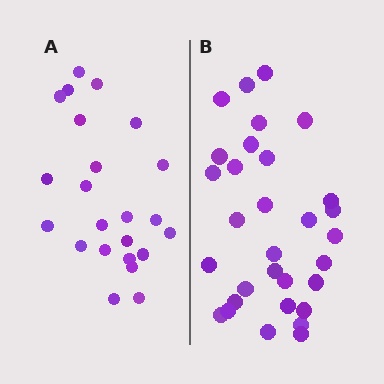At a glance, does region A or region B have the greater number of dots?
Region B (the right region) has more dots.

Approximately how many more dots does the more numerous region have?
Region B has roughly 8 or so more dots than region A.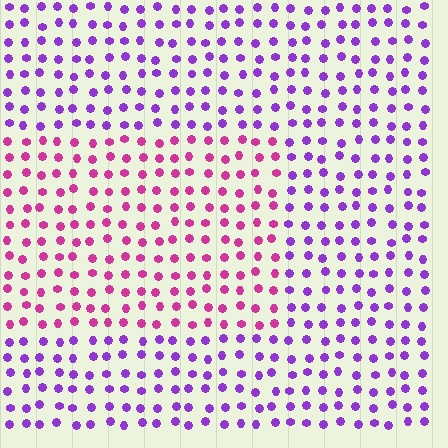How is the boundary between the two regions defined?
The boundary is defined purely by a slight shift in hue (about 45 degrees). Spacing, size, and orientation are identical on both sides.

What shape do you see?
I see a rectangle.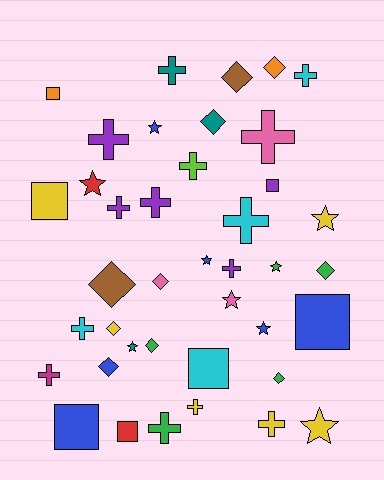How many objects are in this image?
There are 40 objects.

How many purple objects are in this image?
There are 5 purple objects.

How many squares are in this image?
There are 7 squares.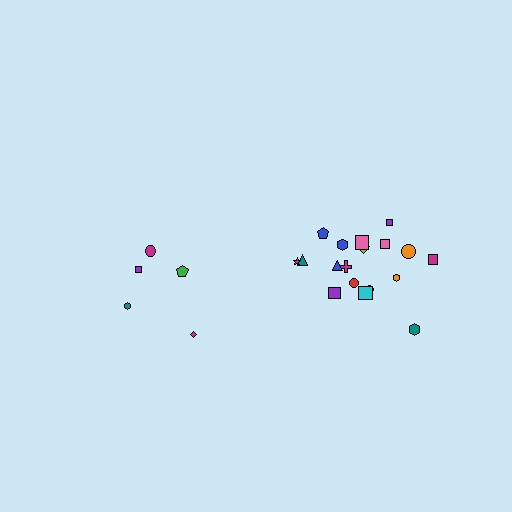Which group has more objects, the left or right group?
The right group.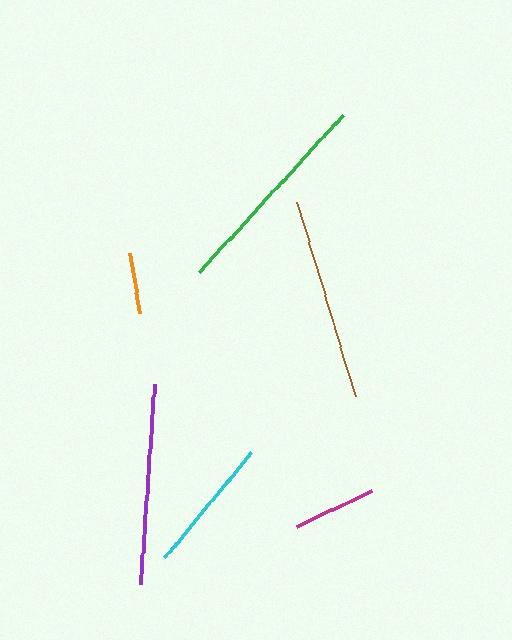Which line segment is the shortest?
The orange line is the shortest at approximately 61 pixels.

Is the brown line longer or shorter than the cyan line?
The brown line is longer than the cyan line.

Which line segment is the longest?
The green line is the longest at approximately 213 pixels.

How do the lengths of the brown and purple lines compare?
The brown and purple lines are approximately the same length.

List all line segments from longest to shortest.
From longest to shortest: green, brown, purple, cyan, magenta, orange.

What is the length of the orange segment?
The orange segment is approximately 61 pixels long.